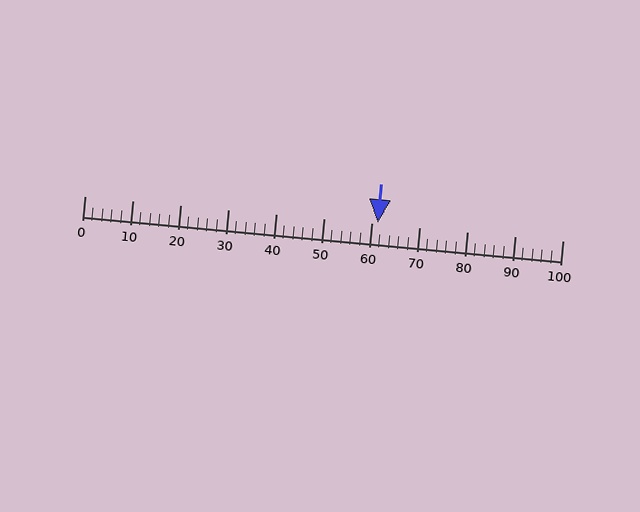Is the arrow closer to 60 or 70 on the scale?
The arrow is closer to 60.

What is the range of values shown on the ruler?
The ruler shows values from 0 to 100.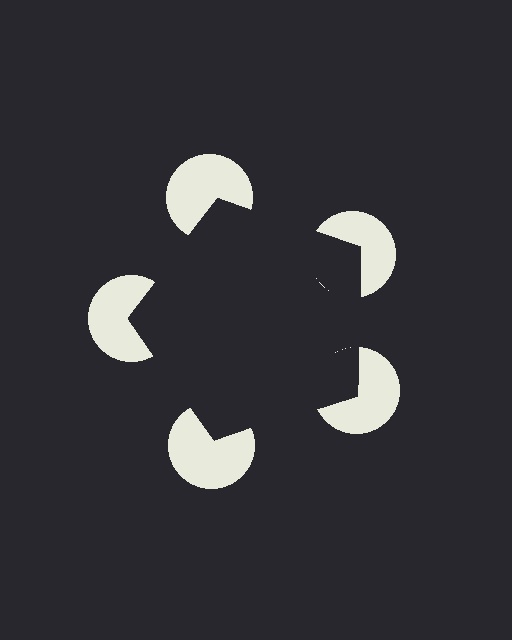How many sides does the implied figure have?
5 sides.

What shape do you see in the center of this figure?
An illusory pentagon — its edges are inferred from the aligned wedge cuts in the pac-man discs, not physically drawn.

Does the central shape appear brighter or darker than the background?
It typically appears slightly darker than the background, even though no actual brightness change is drawn.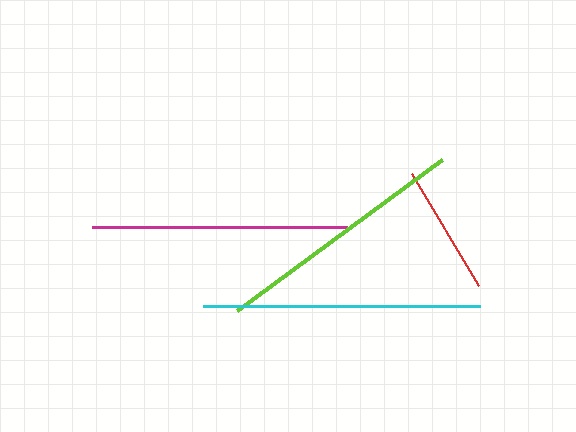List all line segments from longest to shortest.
From longest to shortest: cyan, magenta, lime, red.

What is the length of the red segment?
The red segment is approximately 131 pixels long.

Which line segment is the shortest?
The red line is the shortest at approximately 131 pixels.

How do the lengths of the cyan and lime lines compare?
The cyan and lime lines are approximately the same length.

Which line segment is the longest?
The cyan line is the longest at approximately 277 pixels.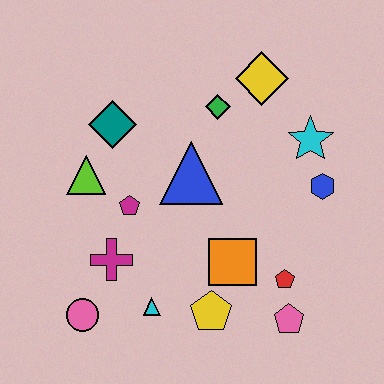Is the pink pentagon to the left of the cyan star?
Yes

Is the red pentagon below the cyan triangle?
No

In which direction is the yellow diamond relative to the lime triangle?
The yellow diamond is to the right of the lime triangle.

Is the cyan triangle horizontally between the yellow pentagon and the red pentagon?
No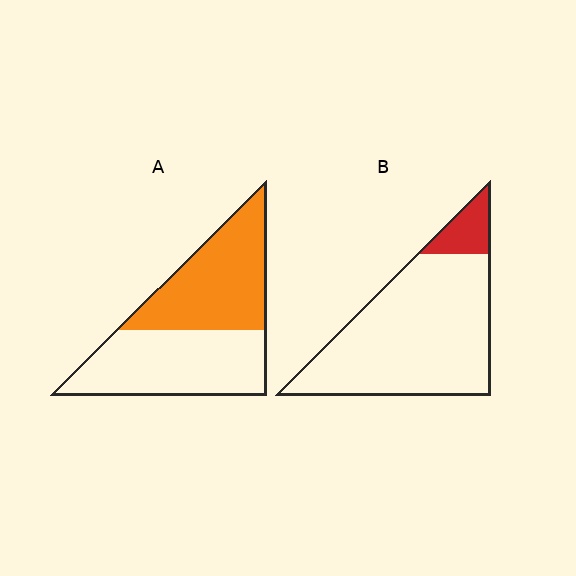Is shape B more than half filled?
No.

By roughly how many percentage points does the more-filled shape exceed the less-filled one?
By roughly 35 percentage points (A over B).